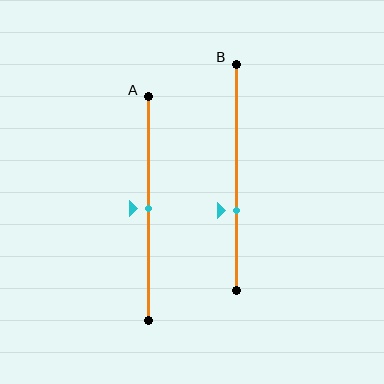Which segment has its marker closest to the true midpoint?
Segment A has its marker closest to the true midpoint.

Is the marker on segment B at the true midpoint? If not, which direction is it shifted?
No, the marker on segment B is shifted downward by about 15% of the segment length.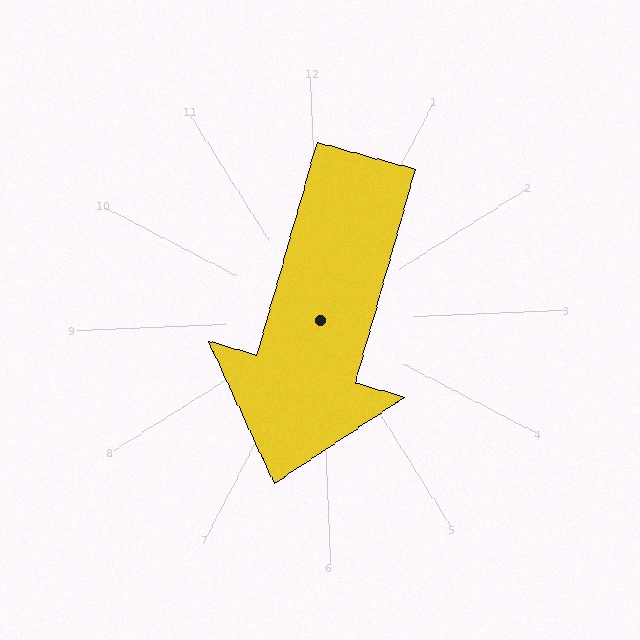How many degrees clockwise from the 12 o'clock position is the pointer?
Approximately 198 degrees.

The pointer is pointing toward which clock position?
Roughly 7 o'clock.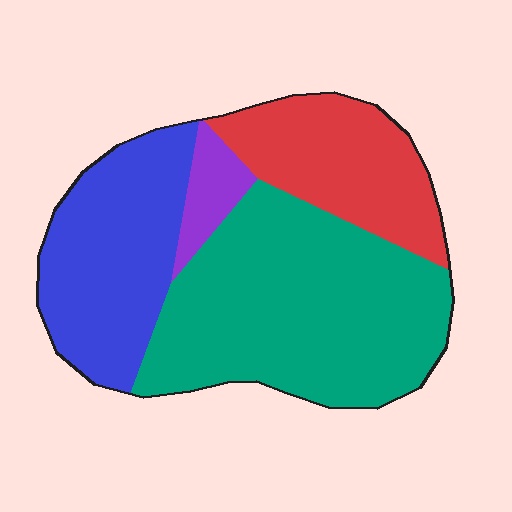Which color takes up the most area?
Teal, at roughly 45%.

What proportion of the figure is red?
Red covers 21% of the figure.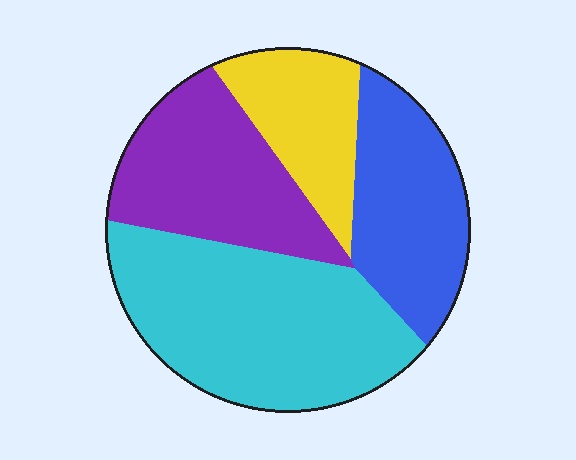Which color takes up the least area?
Yellow, at roughly 15%.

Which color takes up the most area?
Cyan, at roughly 40%.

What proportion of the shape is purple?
Purple takes up about one quarter (1/4) of the shape.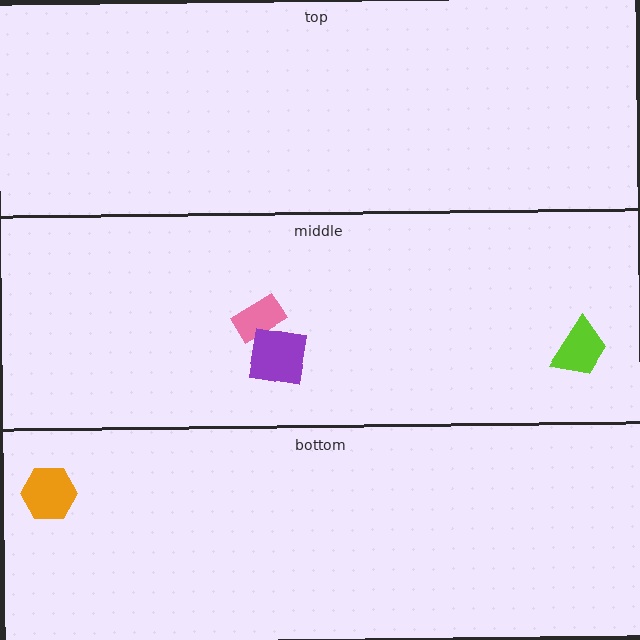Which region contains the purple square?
The middle region.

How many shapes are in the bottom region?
1.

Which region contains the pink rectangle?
The middle region.